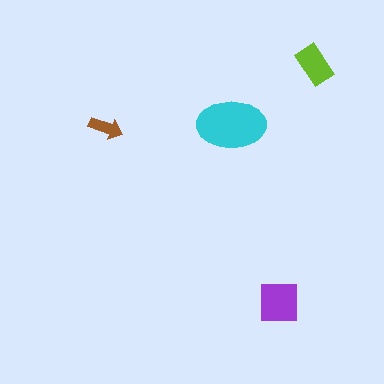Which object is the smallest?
The brown arrow.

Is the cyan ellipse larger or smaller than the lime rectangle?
Larger.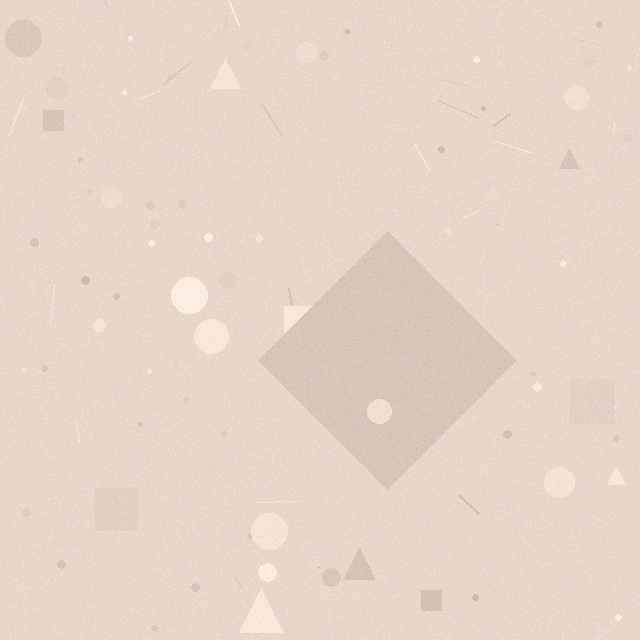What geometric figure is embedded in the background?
A diamond is embedded in the background.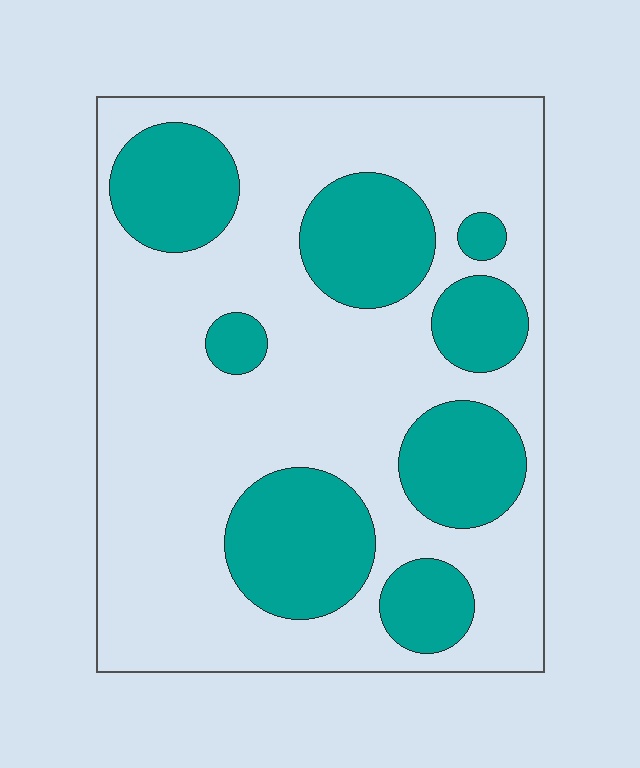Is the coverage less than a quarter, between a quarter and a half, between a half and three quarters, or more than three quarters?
Between a quarter and a half.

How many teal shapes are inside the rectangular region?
8.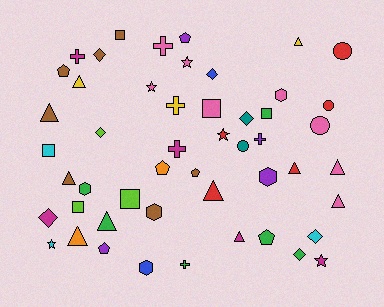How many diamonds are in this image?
There are 7 diamonds.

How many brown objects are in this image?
There are 7 brown objects.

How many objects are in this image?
There are 50 objects.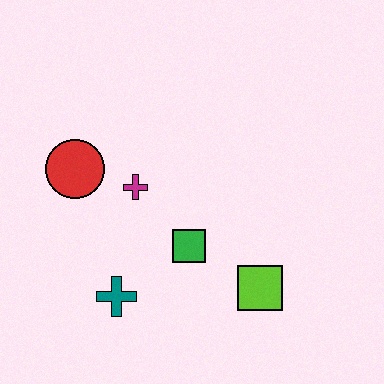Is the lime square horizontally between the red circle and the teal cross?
No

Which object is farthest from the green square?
The red circle is farthest from the green square.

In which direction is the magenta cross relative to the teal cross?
The magenta cross is above the teal cross.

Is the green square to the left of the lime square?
Yes